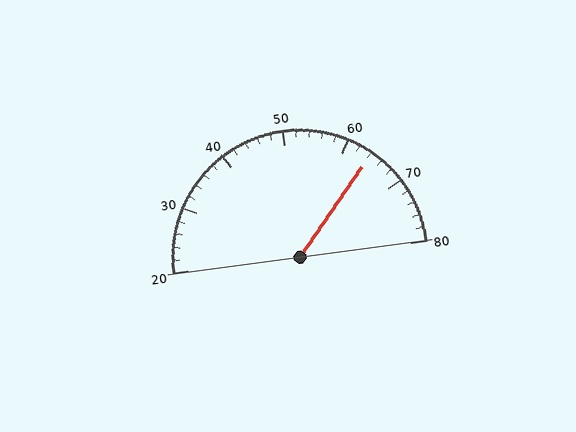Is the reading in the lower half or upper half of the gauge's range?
The reading is in the upper half of the range (20 to 80).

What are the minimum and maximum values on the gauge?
The gauge ranges from 20 to 80.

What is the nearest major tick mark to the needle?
The nearest major tick mark is 60.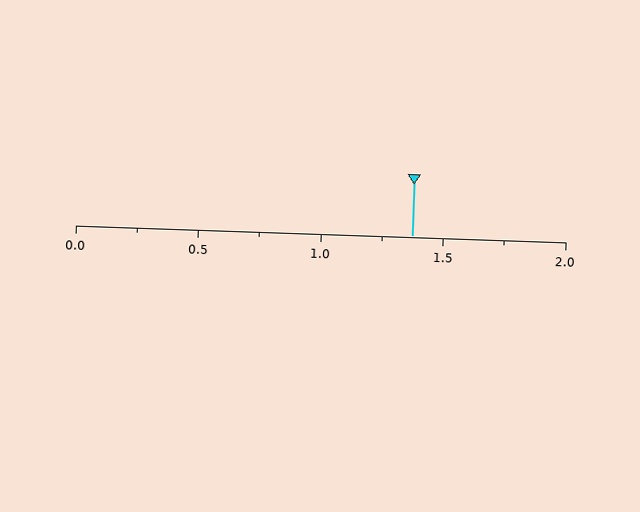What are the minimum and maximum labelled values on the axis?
The axis runs from 0.0 to 2.0.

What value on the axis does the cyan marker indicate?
The marker indicates approximately 1.38.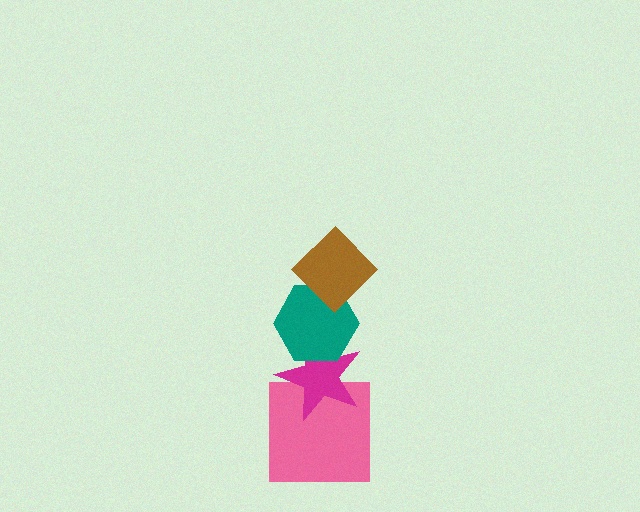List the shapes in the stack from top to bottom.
From top to bottom: the brown diamond, the teal hexagon, the magenta star, the pink square.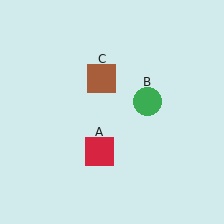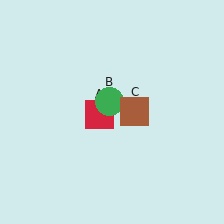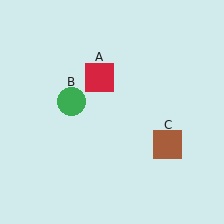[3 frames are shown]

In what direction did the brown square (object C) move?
The brown square (object C) moved down and to the right.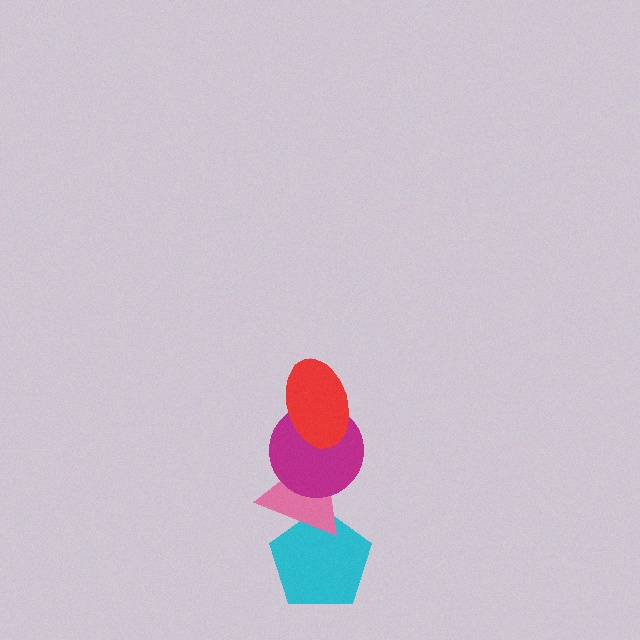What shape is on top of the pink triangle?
The magenta circle is on top of the pink triangle.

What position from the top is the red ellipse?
The red ellipse is 1st from the top.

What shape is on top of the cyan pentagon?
The pink triangle is on top of the cyan pentagon.